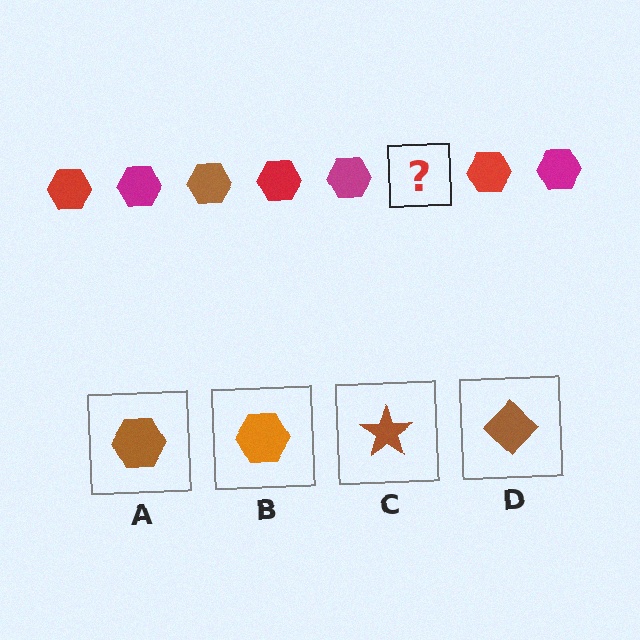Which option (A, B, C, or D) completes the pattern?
A.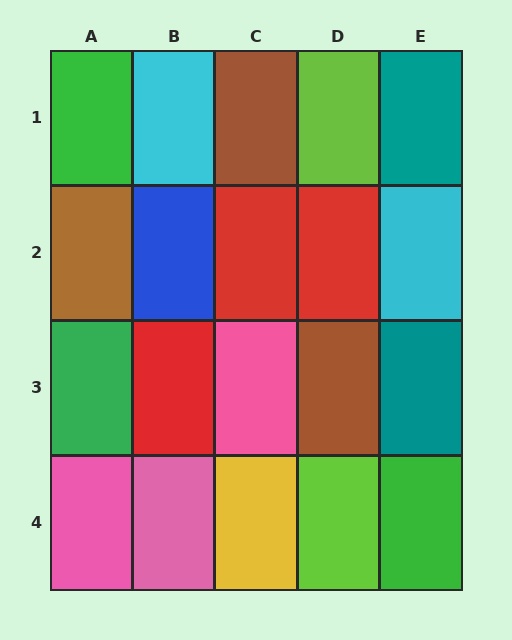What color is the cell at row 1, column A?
Green.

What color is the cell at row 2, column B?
Blue.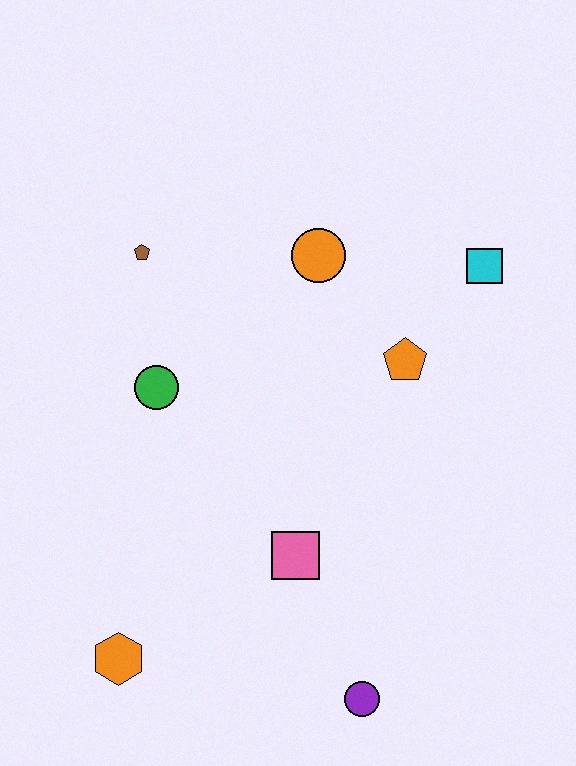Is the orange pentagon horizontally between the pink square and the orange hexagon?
No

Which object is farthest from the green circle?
The purple circle is farthest from the green circle.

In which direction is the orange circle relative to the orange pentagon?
The orange circle is above the orange pentagon.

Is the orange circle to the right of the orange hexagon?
Yes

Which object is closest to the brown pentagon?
The green circle is closest to the brown pentagon.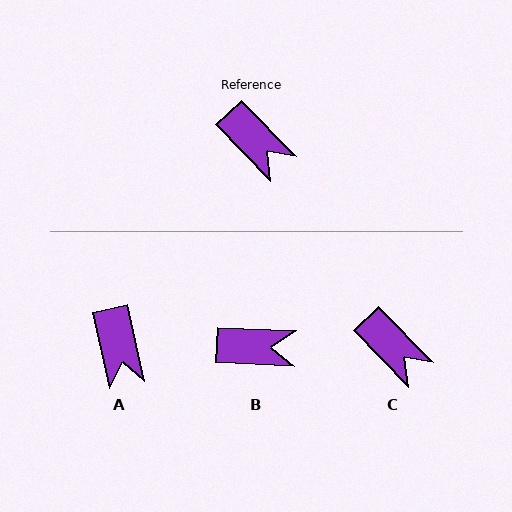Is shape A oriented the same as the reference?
No, it is off by about 32 degrees.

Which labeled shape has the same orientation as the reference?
C.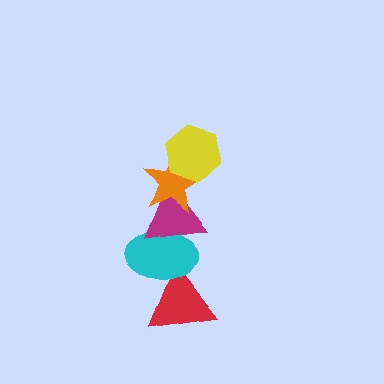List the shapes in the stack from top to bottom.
From top to bottom: the yellow hexagon, the orange star, the magenta triangle, the cyan ellipse, the red triangle.